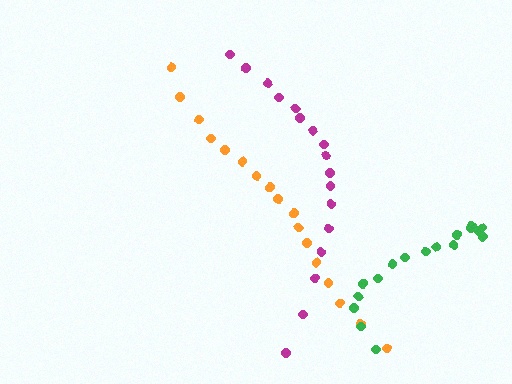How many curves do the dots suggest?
There are 3 distinct paths.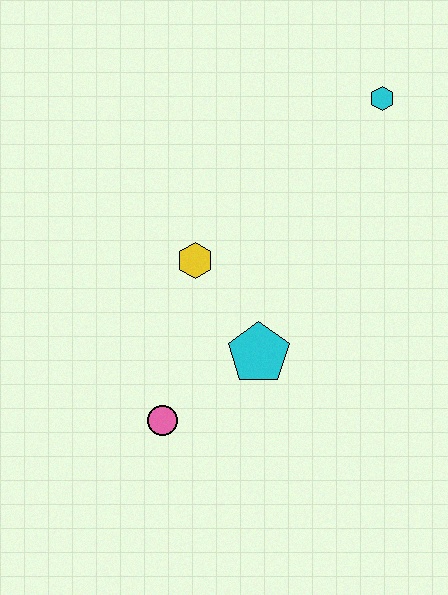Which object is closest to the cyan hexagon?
The yellow hexagon is closest to the cyan hexagon.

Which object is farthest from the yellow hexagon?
The cyan hexagon is farthest from the yellow hexagon.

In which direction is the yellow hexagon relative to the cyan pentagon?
The yellow hexagon is above the cyan pentagon.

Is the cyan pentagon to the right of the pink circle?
Yes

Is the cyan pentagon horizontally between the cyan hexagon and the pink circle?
Yes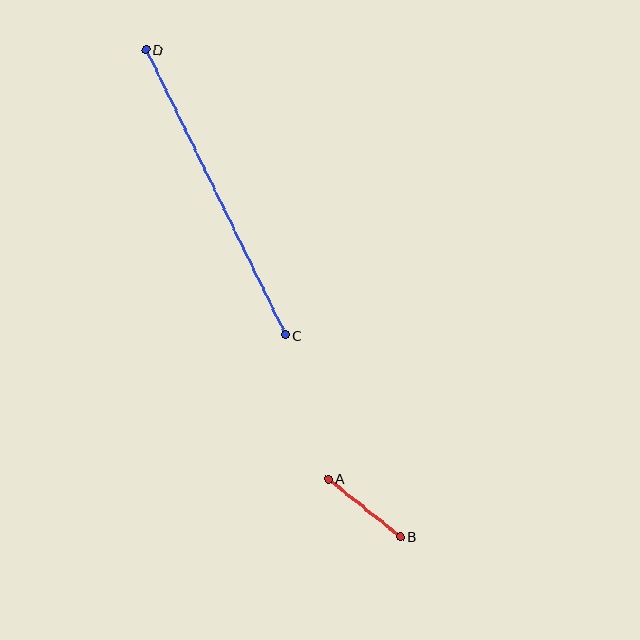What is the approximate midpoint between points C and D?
The midpoint is at approximately (216, 192) pixels.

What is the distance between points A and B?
The distance is approximately 92 pixels.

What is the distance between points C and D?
The distance is approximately 318 pixels.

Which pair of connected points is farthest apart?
Points C and D are farthest apart.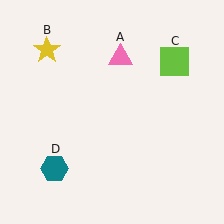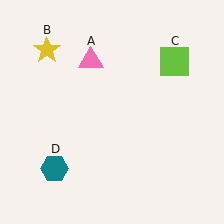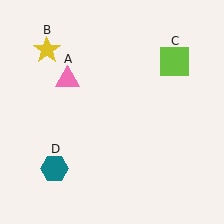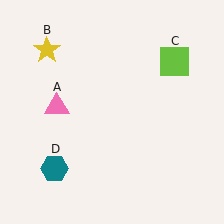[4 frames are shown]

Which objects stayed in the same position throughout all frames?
Yellow star (object B) and lime square (object C) and teal hexagon (object D) remained stationary.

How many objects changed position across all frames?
1 object changed position: pink triangle (object A).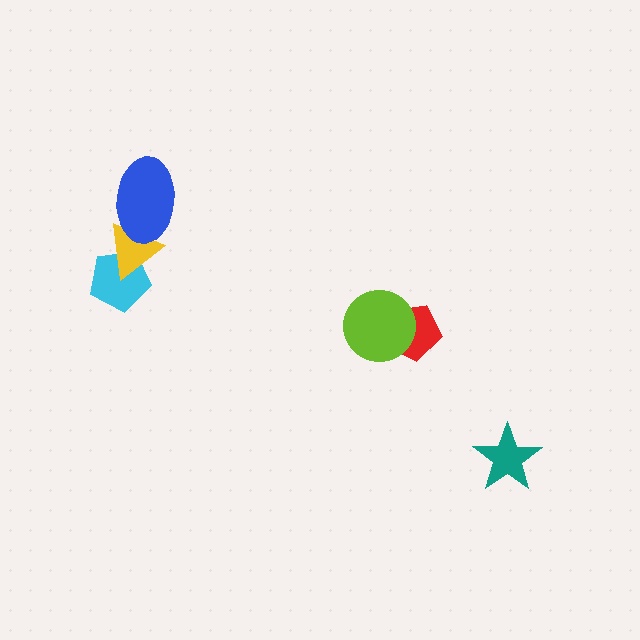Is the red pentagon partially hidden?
Yes, it is partially covered by another shape.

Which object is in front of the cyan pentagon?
The yellow triangle is in front of the cyan pentagon.